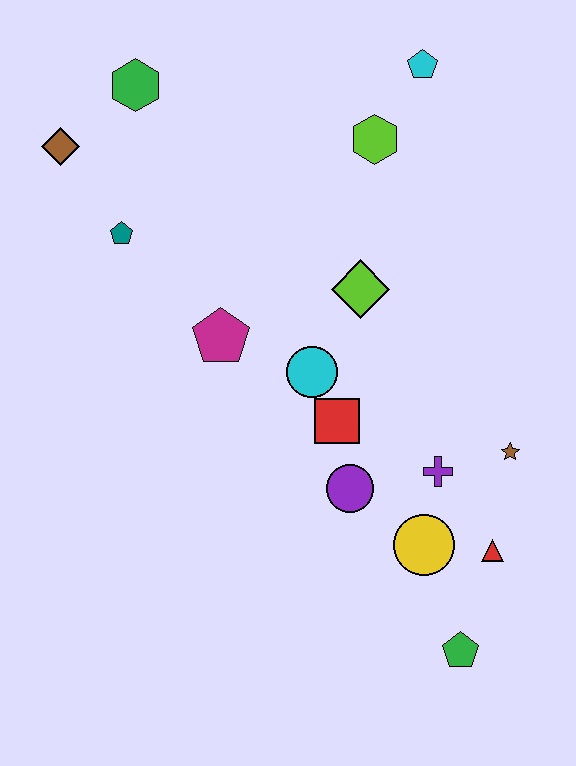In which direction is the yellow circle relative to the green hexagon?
The yellow circle is below the green hexagon.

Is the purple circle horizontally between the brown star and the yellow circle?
No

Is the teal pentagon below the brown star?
No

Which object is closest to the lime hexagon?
The cyan pentagon is closest to the lime hexagon.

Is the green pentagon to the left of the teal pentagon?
No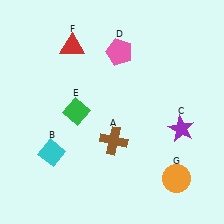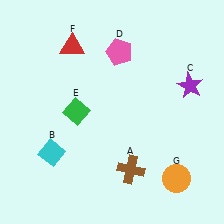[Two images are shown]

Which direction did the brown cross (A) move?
The brown cross (A) moved down.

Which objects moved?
The objects that moved are: the brown cross (A), the purple star (C).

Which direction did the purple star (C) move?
The purple star (C) moved up.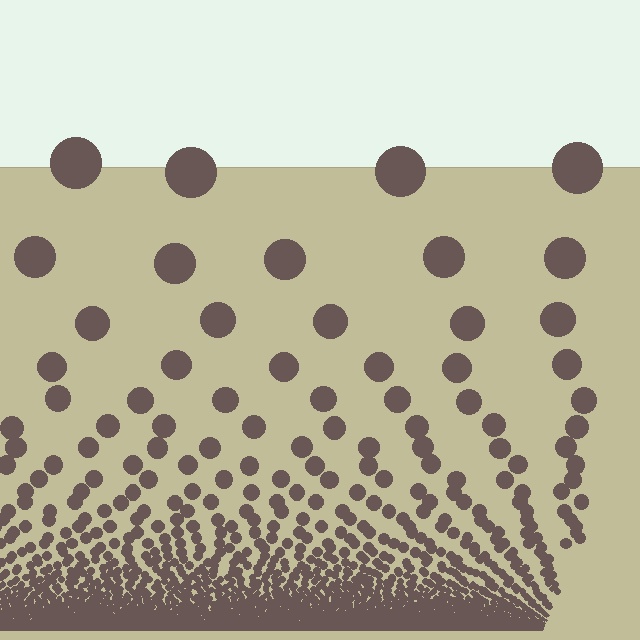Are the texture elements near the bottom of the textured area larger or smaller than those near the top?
Smaller. The gradient is inverted — elements near the bottom are smaller and denser.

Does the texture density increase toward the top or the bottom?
Density increases toward the bottom.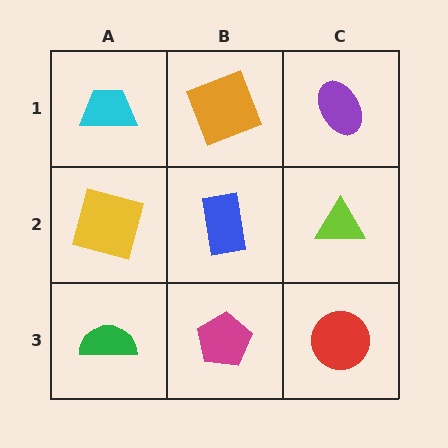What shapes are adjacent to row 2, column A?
A cyan trapezoid (row 1, column A), a green semicircle (row 3, column A), a blue rectangle (row 2, column B).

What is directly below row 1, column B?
A blue rectangle.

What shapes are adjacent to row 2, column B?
An orange square (row 1, column B), a magenta pentagon (row 3, column B), a yellow square (row 2, column A), a lime triangle (row 2, column C).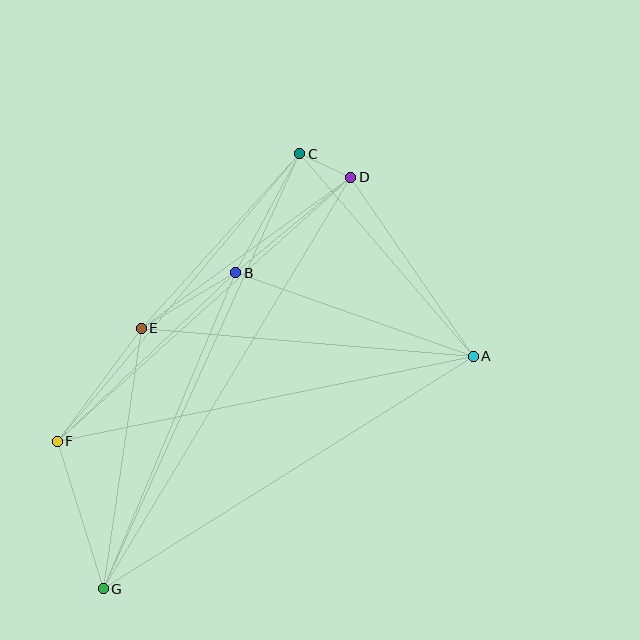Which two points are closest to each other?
Points C and D are closest to each other.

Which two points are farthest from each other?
Points D and G are farthest from each other.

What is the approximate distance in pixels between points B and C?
The distance between B and C is approximately 135 pixels.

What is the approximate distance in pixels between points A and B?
The distance between A and B is approximately 252 pixels.